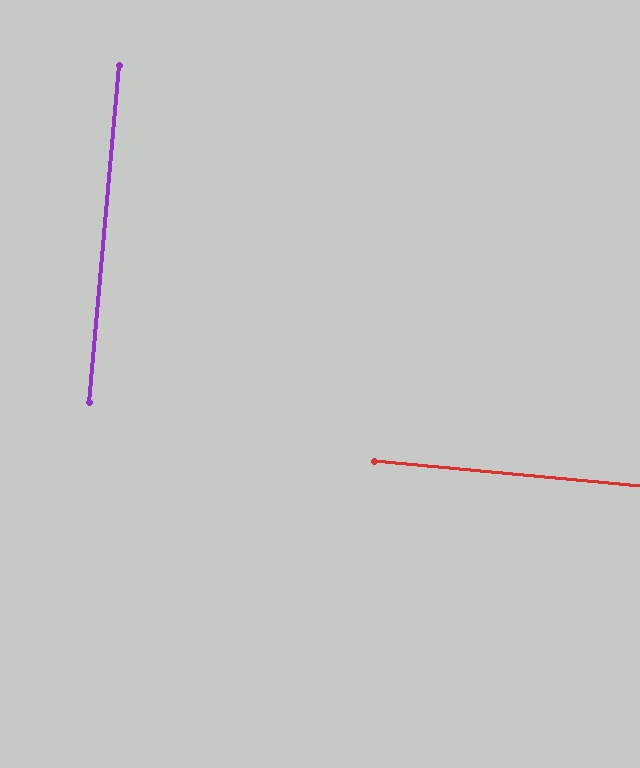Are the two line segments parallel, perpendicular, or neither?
Perpendicular — they meet at approximately 90°.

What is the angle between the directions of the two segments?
Approximately 90 degrees.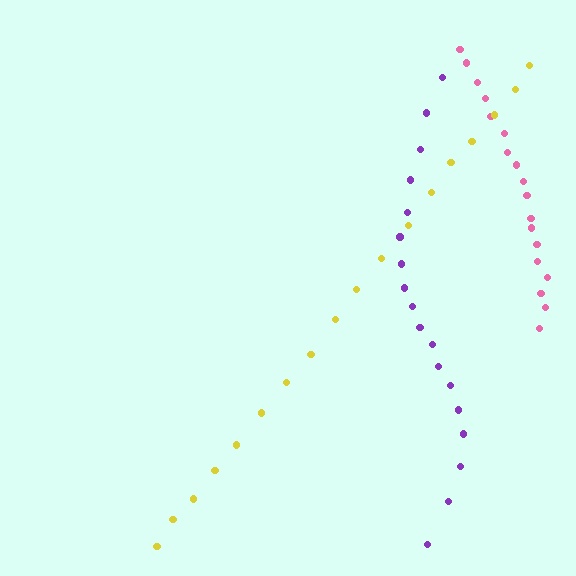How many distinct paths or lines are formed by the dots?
There are 3 distinct paths.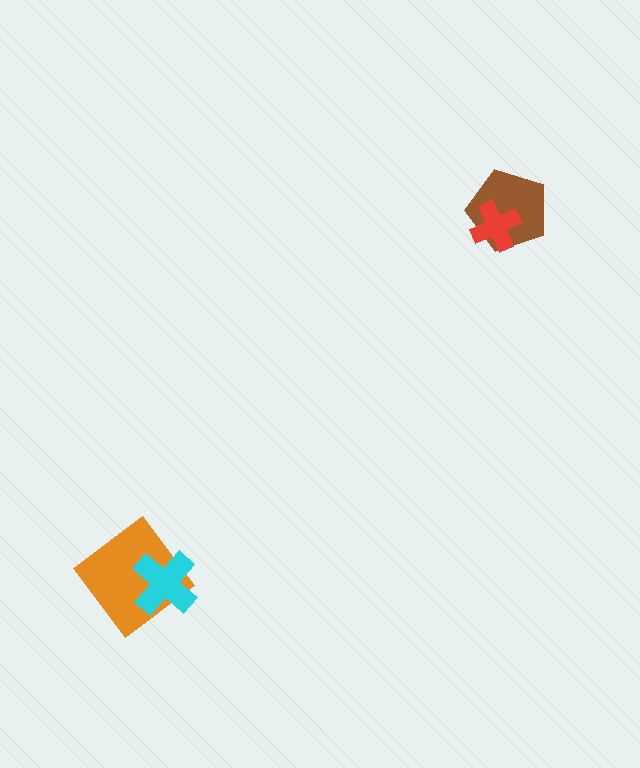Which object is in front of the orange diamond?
The cyan cross is in front of the orange diamond.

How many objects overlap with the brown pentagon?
1 object overlaps with the brown pentagon.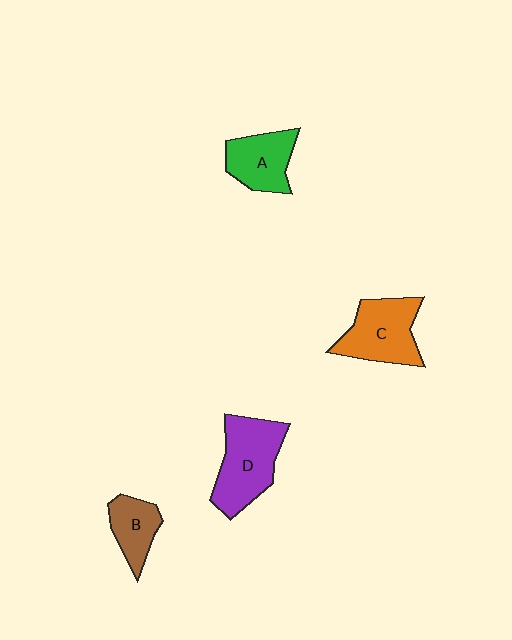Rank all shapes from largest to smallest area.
From largest to smallest: D (purple), C (orange), A (green), B (brown).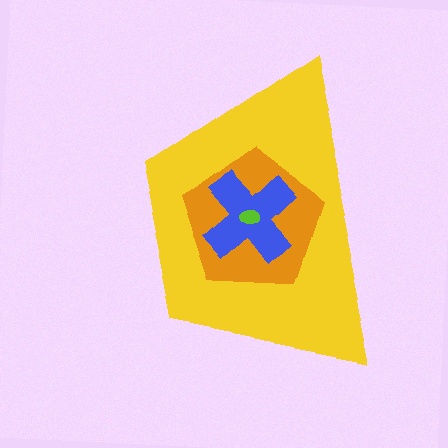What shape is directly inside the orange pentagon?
The blue cross.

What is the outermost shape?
The yellow trapezoid.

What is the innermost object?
The lime ellipse.